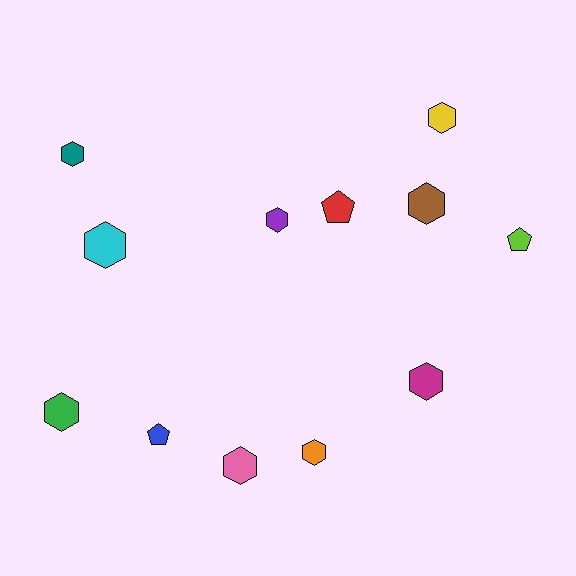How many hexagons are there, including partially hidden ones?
There are 9 hexagons.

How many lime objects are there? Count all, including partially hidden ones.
There is 1 lime object.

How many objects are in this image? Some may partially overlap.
There are 12 objects.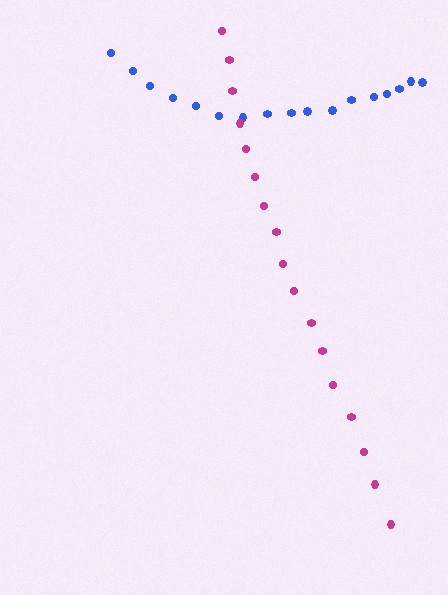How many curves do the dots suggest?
There are 2 distinct paths.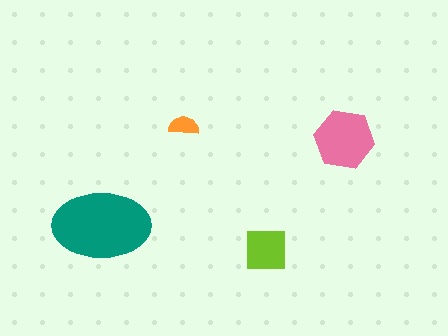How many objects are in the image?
There are 4 objects in the image.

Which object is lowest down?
The lime square is bottommost.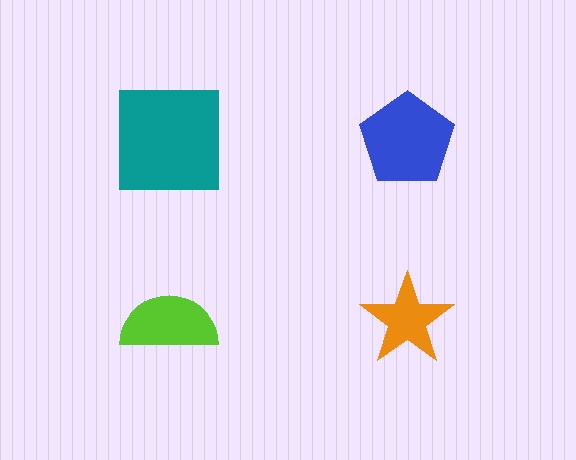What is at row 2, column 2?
An orange star.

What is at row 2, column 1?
A lime semicircle.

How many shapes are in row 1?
2 shapes.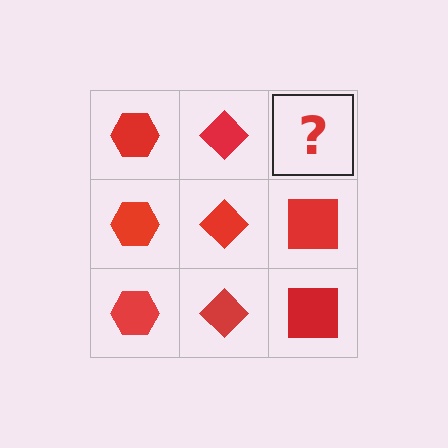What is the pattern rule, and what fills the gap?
The rule is that each column has a consistent shape. The gap should be filled with a red square.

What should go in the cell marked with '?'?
The missing cell should contain a red square.